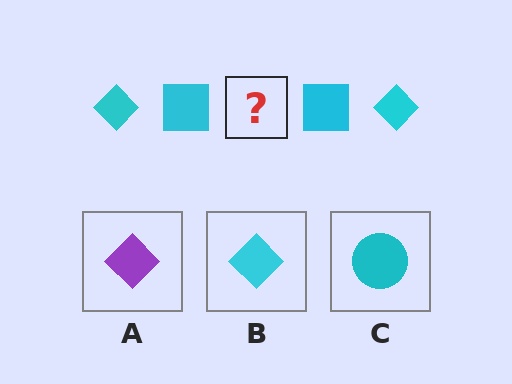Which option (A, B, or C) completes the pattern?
B.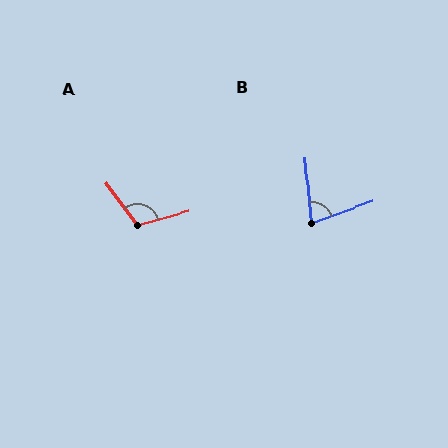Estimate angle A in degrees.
Approximately 112 degrees.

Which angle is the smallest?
B, at approximately 76 degrees.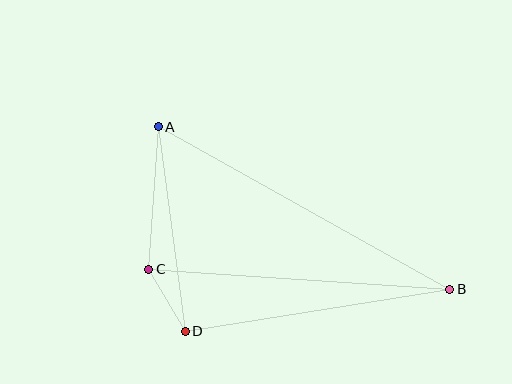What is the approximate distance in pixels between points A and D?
The distance between A and D is approximately 206 pixels.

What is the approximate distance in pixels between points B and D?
The distance between B and D is approximately 268 pixels.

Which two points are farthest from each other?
Points A and B are farthest from each other.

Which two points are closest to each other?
Points C and D are closest to each other.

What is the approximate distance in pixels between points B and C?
The distance between B and C is approximately 302 pixels.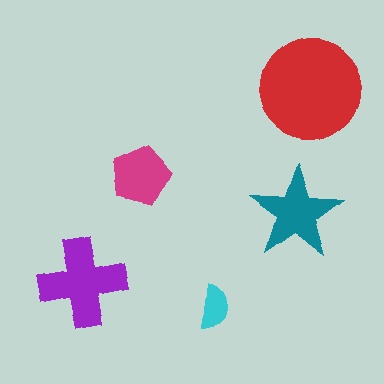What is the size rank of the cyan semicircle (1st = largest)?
5th.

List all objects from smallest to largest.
The cyan semicircle, the magenta pentagon, the teal star, the purple cross, the red circle.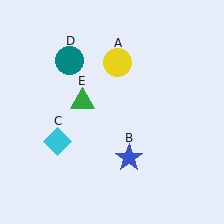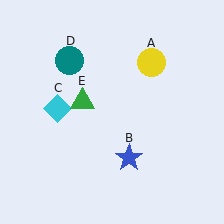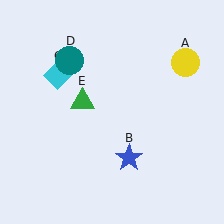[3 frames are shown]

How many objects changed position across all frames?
2 objects changed position: yellow circle (object A), cyan diamond (object C).